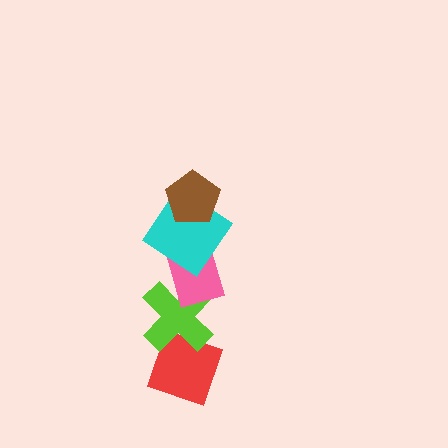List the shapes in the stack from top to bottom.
From top to bottom: the brown pentagon, the cyan diamond, the pink rectangle, the lime cross, the red diamond.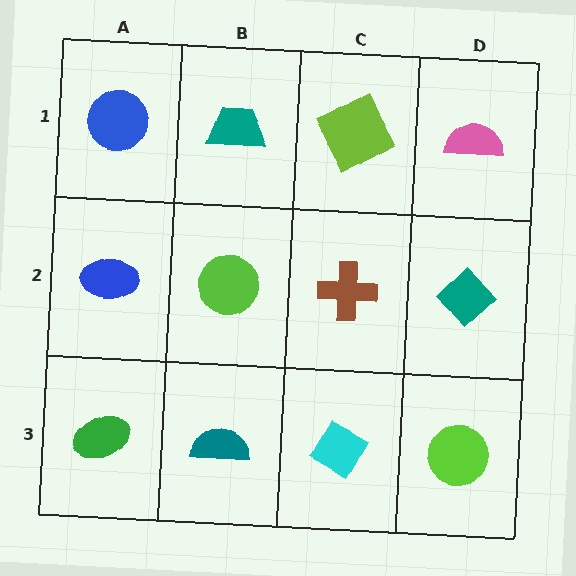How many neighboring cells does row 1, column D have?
2.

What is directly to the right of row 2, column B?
A brown cross.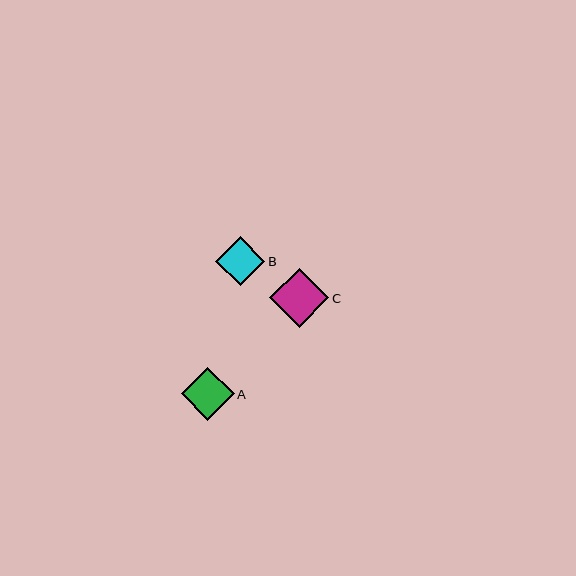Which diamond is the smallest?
Diamond B is the smallest with a size of approximately 49 pixels.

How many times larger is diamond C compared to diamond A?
Diamond C is approximately 1.1 times the size of diamond A.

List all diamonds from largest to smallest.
From largest to smallest: C, A, B.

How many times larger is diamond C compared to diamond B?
Diamond C is approximately 1.2 times the size of diamond B.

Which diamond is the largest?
Diamond C is the largest with a size of approximately 59 pixels.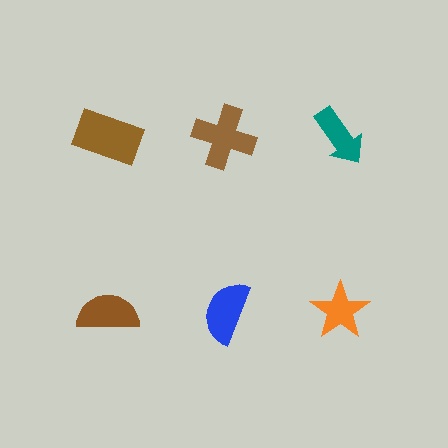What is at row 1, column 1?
A brown rectangle.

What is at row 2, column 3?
An orange star.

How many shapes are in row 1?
3 shapes.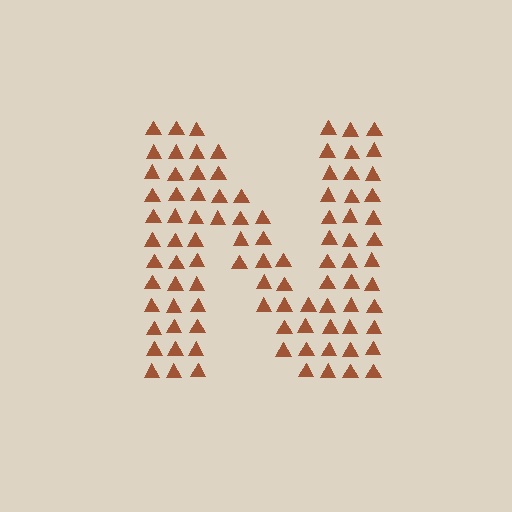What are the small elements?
The small elements are triangles.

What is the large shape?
The large shape is the letter N.